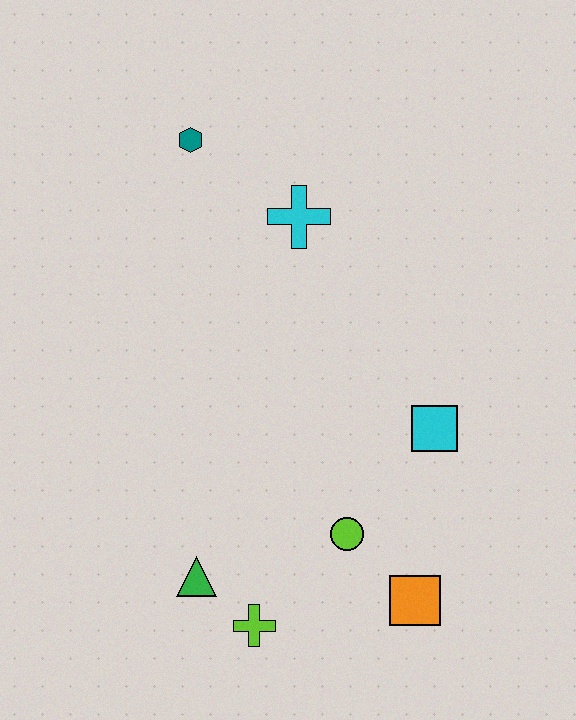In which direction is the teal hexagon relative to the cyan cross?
The teal hexagon is to the left of the cyan cross.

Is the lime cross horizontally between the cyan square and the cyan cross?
No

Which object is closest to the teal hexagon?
The cyan cross is closest to the teal hexagon.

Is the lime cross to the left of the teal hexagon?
No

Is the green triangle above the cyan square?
No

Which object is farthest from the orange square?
The teal hexagon is farthest from the orange square.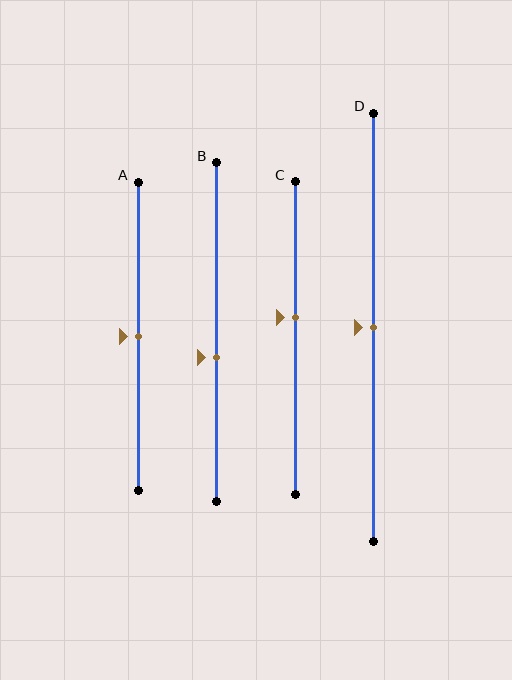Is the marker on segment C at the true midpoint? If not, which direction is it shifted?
No, the marker on segment C is shifted upward by about 7% of the segment length.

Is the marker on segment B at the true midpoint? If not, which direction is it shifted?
No, the marker on segment B is shifted downward by about 7% of the segment length.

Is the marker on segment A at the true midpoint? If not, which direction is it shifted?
Yes, the marker on segment A is at the true midpoint.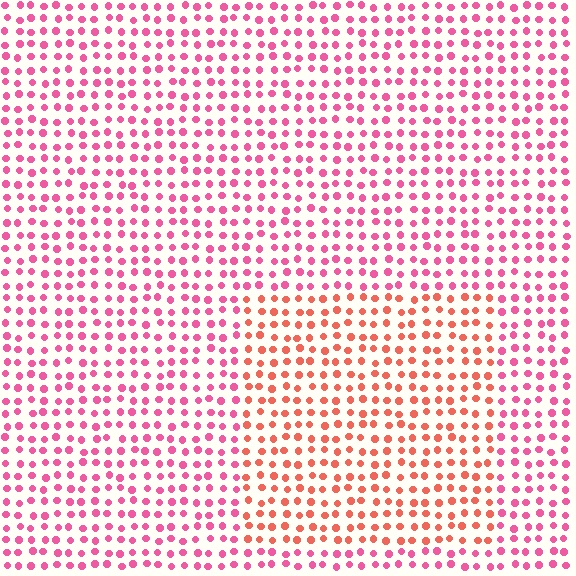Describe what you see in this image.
The image is filled with small pink elements in a uniform arrangement. A rectangle-shaped region is visible where the elements are tinted to a slightly different hue, forming a subtle color boundary.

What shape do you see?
I see a rectangle.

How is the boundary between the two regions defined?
The boundary is defined purely by a slight shift in hue (about 34 degrees). Spacing, size, and orientation are identical on both sides.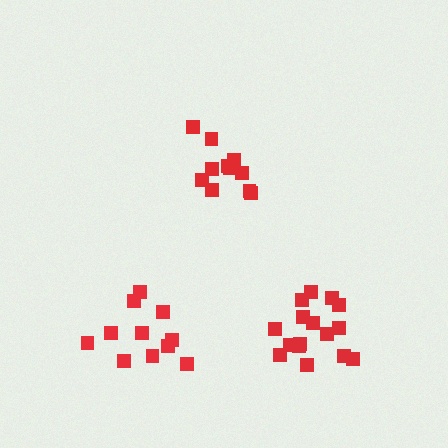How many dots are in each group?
Group 1: 11 dots, Group 2: 11 dots, Group 3: 16 dots (38 total).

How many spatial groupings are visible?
There are 3 spatial groupings.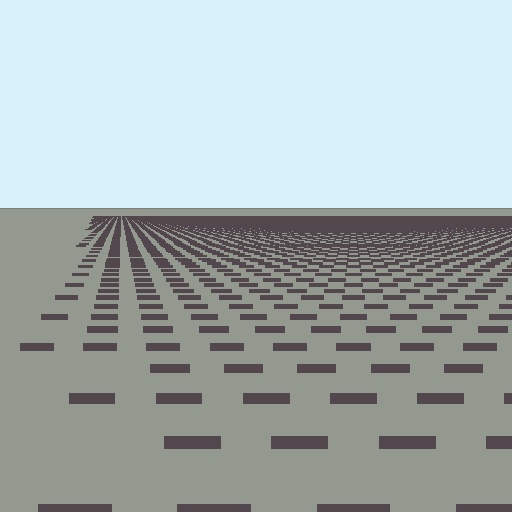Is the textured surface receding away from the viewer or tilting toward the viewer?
The surface is receding away from the viewer. Texture elements get smaller and denser toward the top.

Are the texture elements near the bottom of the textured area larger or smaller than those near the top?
Larger. Near the bottom, elements are closer to the viewer and appear at a bigger on-screen size.